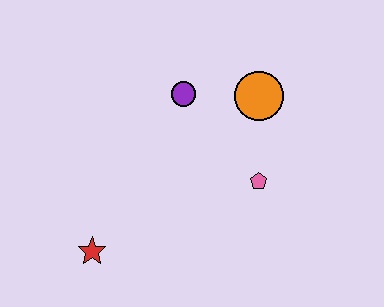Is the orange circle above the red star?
Yes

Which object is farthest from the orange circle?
The red star is farthest from the orange circle.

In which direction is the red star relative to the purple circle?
The red star is below the purple circle.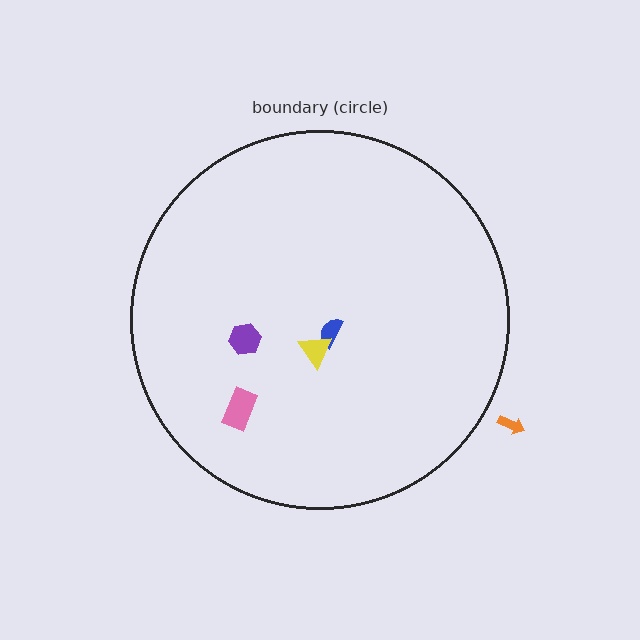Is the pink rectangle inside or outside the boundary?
Inside.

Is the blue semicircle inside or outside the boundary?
Inside.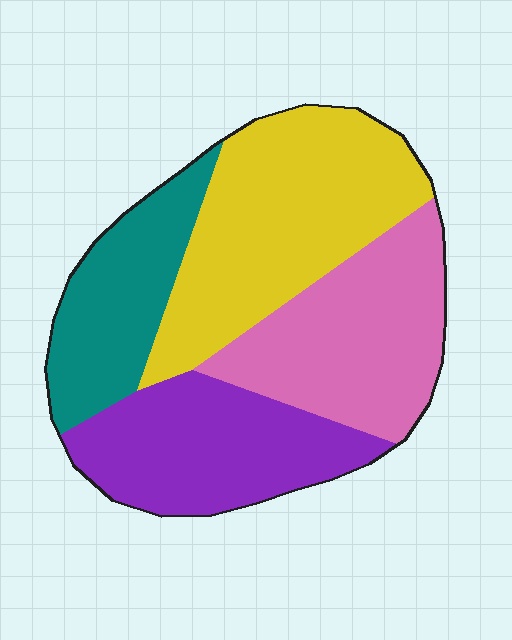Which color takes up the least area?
Teal, at roughly 20%.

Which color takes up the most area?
Yellow, at roughly 35%.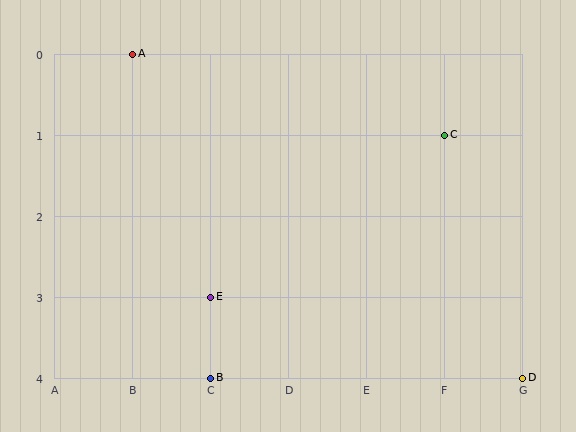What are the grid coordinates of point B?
Point B is at grid coordinates (C, 4).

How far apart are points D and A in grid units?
Points D and A are 5 columns and 4 rows apart (about 6.4 grid units diagonally).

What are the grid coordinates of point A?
Point A is at grid coordinates (B, 0).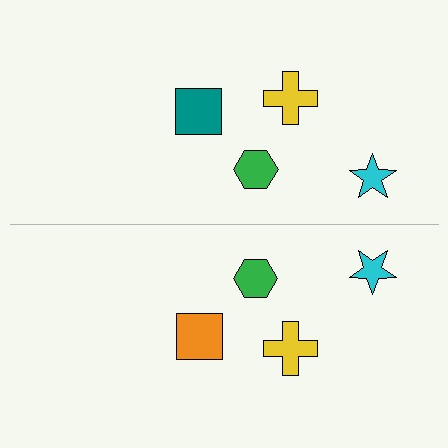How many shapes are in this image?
There are 8 shapes in this image.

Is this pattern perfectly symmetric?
No, the pattern is not perfectly symmetric. The orange square on the bottom side breaks the symmetry — its mirror counterpart is teal.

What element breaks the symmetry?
The orange square on the bottom side breaks the symmetry — its mirror counterpart is teal.